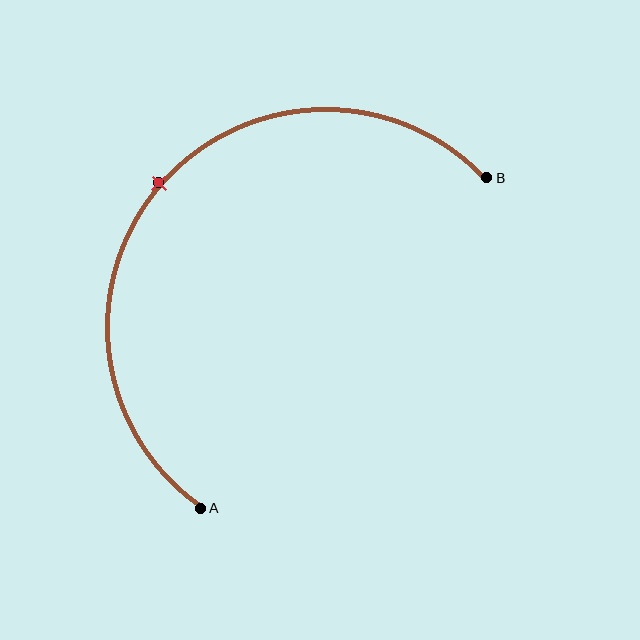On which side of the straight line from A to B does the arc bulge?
The arc bulges above and to the left of the straight line connecting A and B.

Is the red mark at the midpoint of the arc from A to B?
Yes. The red mark lies on the arc at equal arc-length from both A and B — it is the arc midpoint.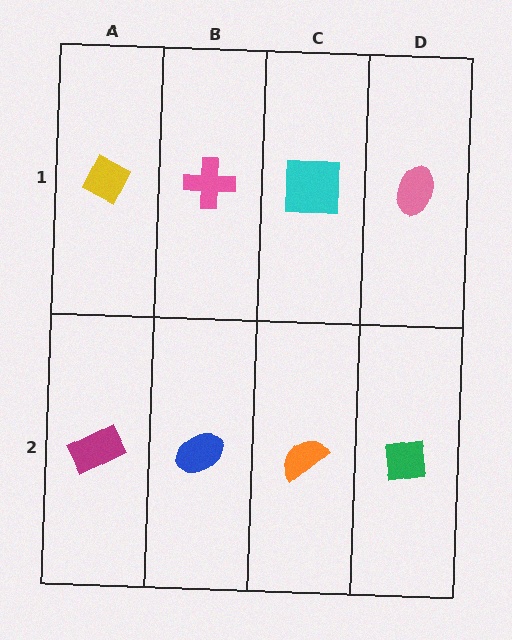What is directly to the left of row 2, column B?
A magenta rectangle.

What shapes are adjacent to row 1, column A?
A magenta rectangle (row 2, column A), a pink cross (row 1, column B).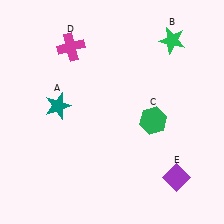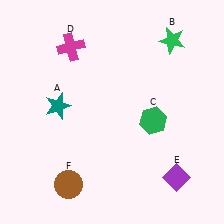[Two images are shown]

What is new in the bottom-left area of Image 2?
A brown circle (F) was added in the bottom-left area of Image 2.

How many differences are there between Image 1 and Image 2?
There is 1 difference between the two images.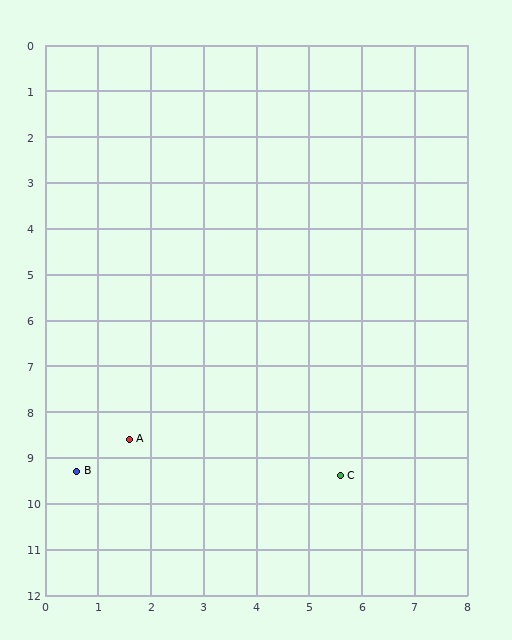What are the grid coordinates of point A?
Point A is at approximately (1.6, 8.6).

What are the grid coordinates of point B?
Point B is at approximately (0.6, 9.3).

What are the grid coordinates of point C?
Point C is at approximately (5.6, 9.4).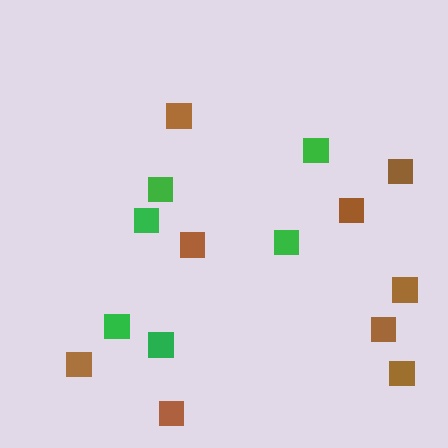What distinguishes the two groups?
There are 2 groups: one group of brown squares (9) and one group of green squares (6).